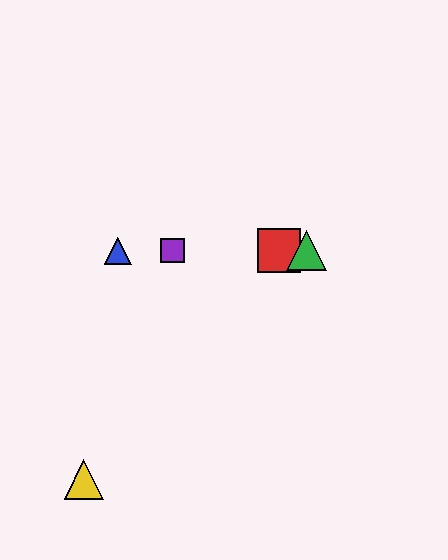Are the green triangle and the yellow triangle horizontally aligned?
No, the green triangle is at y≈251 and the yellow triangle is at y≈480.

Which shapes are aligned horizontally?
The red square, the blue triangle, the green triangle, the purple square are aligned horizontally.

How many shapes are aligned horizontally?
4 shapes (the red square, the blue triangle, the green triangle, the purple square) are aligned horizontally.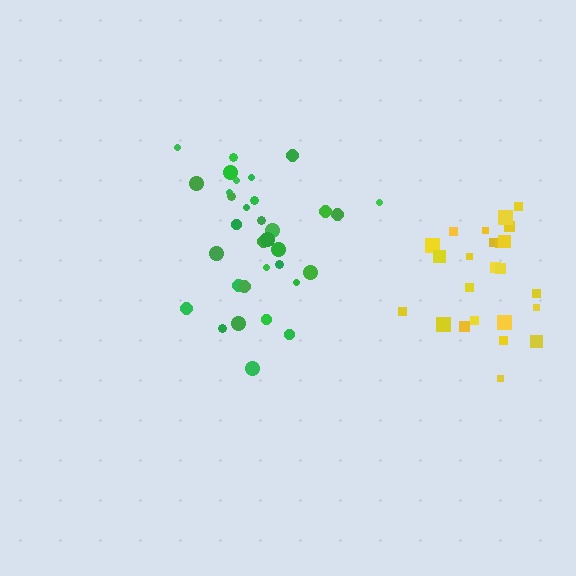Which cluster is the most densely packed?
Green.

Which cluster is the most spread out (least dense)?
Yellow.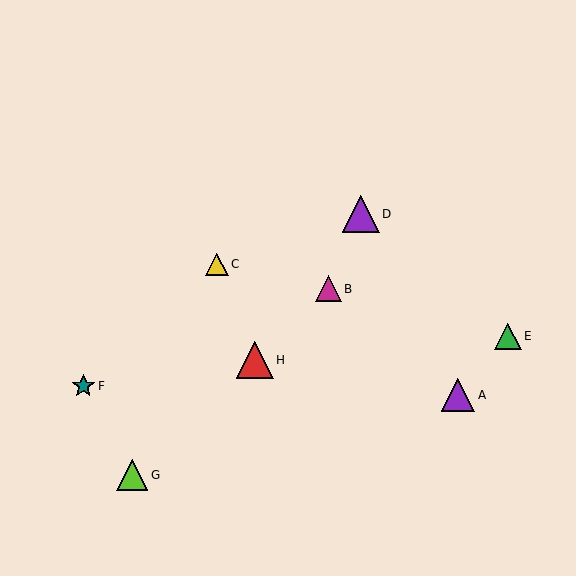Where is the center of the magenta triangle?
The center of the magenta triangle is at (328, 289).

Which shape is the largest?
The red triangle (labeled H) is the largest.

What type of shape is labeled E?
Shape E is a green triangle.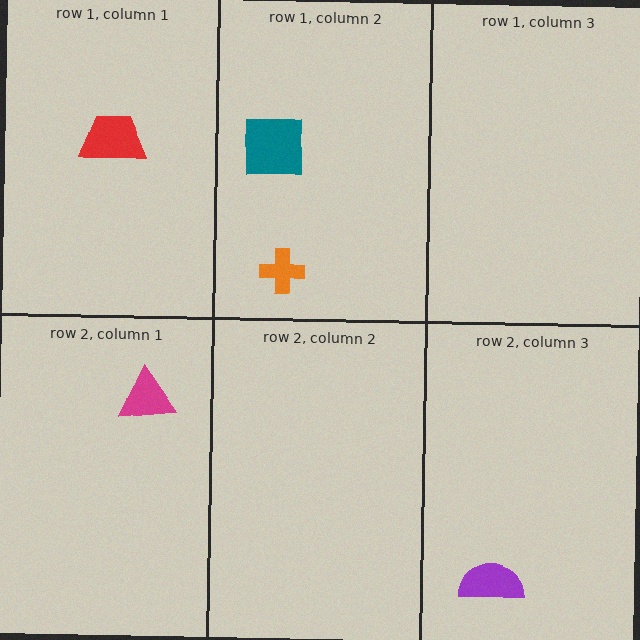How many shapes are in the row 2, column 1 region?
1.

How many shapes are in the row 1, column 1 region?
1.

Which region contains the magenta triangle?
The row 2, column 1 region.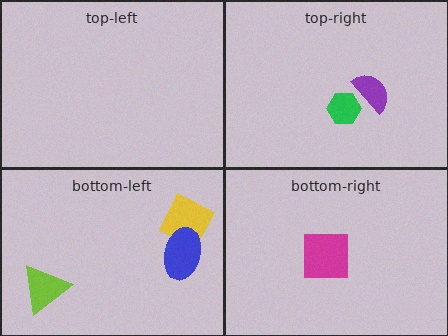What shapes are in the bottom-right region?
The magenta square.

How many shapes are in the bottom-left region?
3.